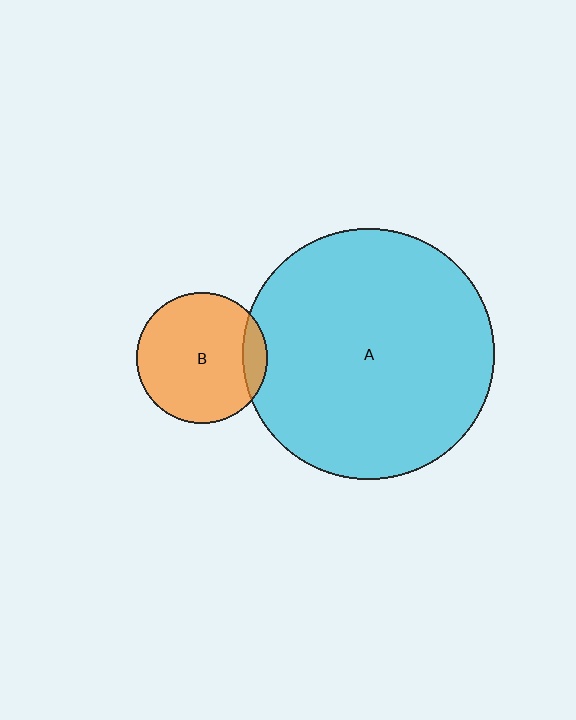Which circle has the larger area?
Circle A (cyan).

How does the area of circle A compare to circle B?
Approximately 3.7 times.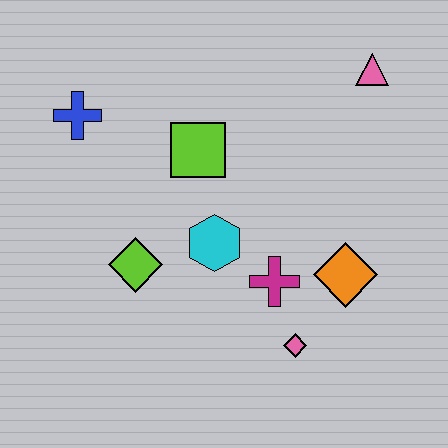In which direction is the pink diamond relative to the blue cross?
The pink diamond is below the blue cross.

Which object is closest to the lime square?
The cyan hexagon is closest to the lime square.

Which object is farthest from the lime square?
The pink diamond is farthest from the lime square.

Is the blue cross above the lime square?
Yes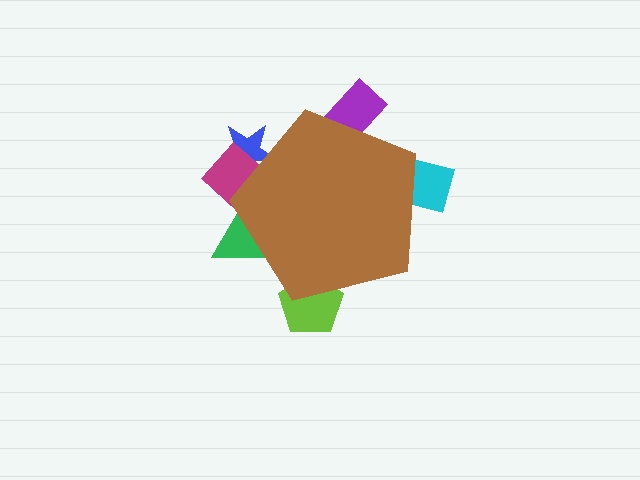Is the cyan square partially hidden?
Yes, the cyan square is partially hidden behind the brown pentagon.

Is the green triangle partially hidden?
Yes, the green triangle is partially hidden behind the brown pentagon.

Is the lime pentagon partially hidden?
Yes, the lime pentagon is partially hidden behind the brown pentagon.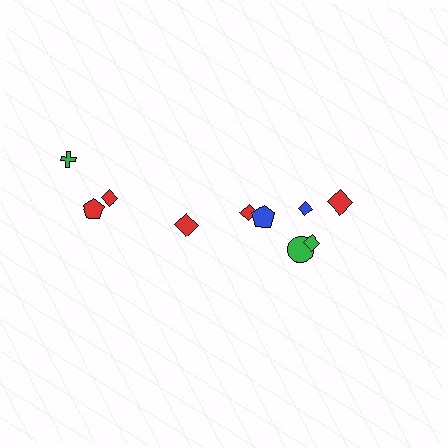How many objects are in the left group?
There are 4 objects.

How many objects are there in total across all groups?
There are 10 objects.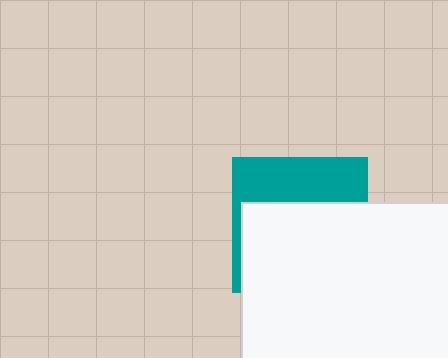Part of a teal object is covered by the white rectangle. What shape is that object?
It is a square.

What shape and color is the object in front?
The object in front is a white rectangle.